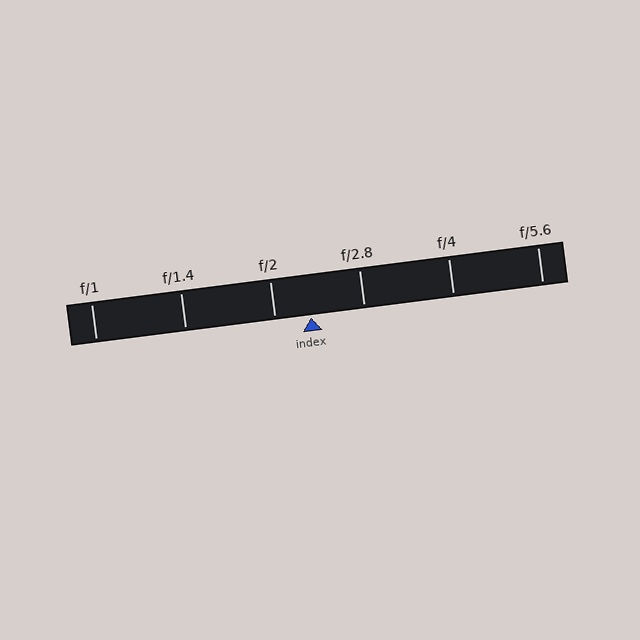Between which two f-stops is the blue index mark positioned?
The index mark is between f/2 and f/2.8.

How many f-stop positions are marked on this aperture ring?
There are 6 f-stop positions marked.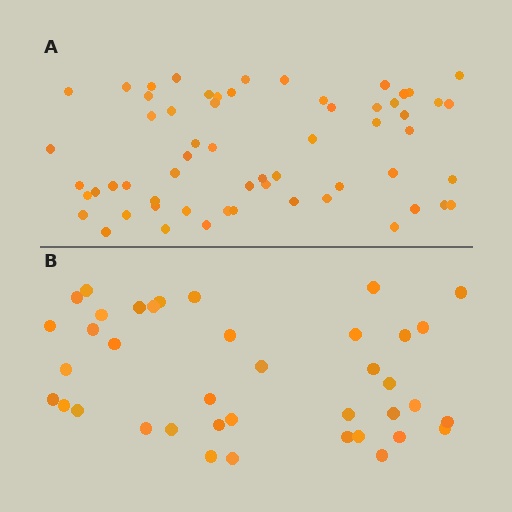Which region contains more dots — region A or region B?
Region A (the top region) has more dots.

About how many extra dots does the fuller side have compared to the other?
Region A has approximately 20 more dots than region B.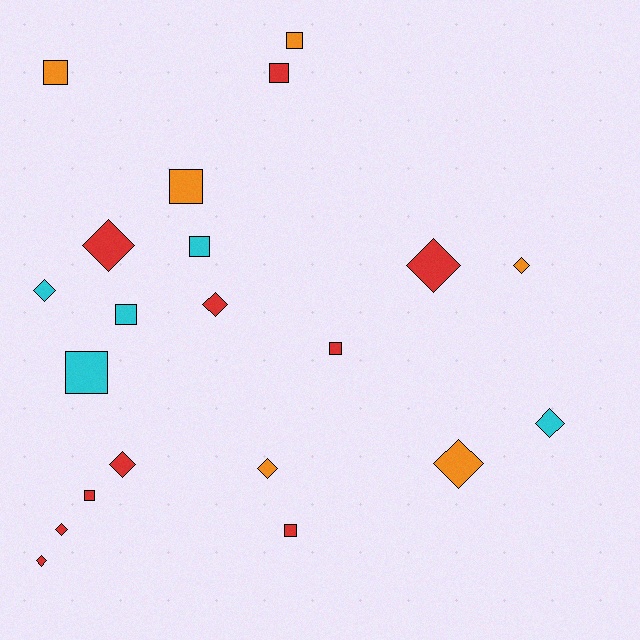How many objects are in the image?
There are 21 objects.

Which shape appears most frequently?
Diamond, with 11 objects.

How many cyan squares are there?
There are 3 cyan squares.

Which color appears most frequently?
Red, with 10 objects.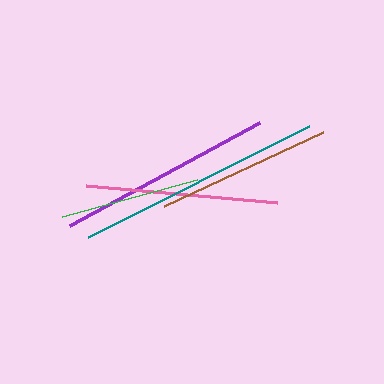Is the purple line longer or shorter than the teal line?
The teal line is longer than the purple line.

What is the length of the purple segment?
The purple segment is approximately 217 pixels long.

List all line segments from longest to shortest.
From longest to shortest: teal, purple, pink, brown, green.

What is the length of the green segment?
The green segment is approximately 140 pixels long.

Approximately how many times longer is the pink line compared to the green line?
The pink line is approximately 1.4 times the length of the green line.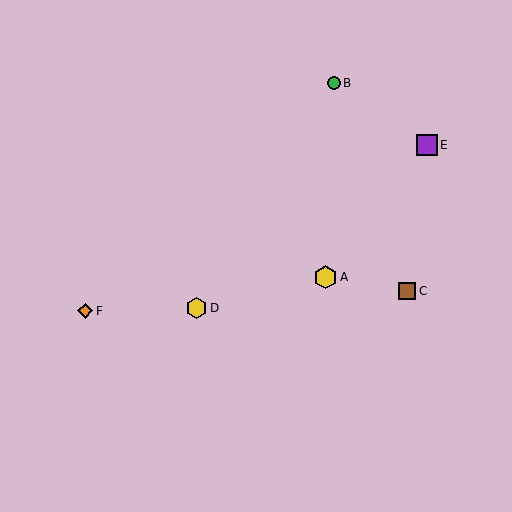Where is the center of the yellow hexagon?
The center of the yellow hexagon is at (196, 308).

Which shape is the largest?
The yellow hexagon (labeled A) is the largest.